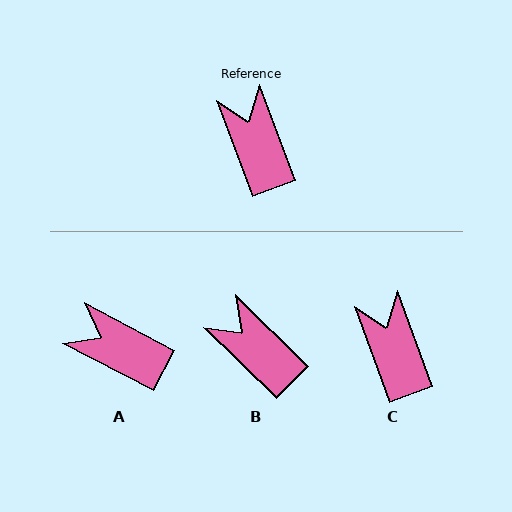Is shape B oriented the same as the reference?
No, it is off by about 25 degrees.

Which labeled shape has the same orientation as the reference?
C.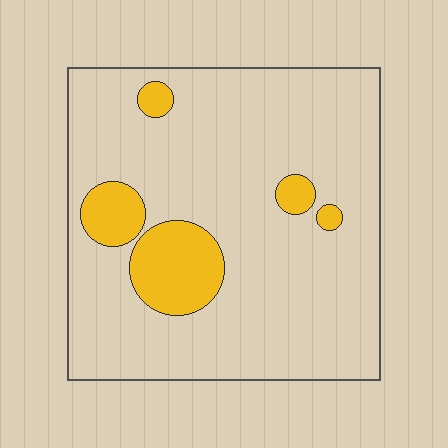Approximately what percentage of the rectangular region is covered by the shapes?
Approximately 15%.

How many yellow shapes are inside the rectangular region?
5.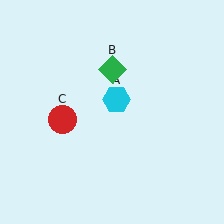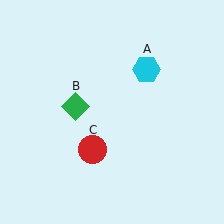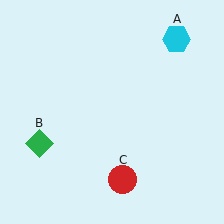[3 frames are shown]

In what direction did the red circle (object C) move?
The red circle (object C) moved down and to the right.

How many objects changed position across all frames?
3 objects changed position: cyan hexagon (object A), green diamond (object B), red circle (object C).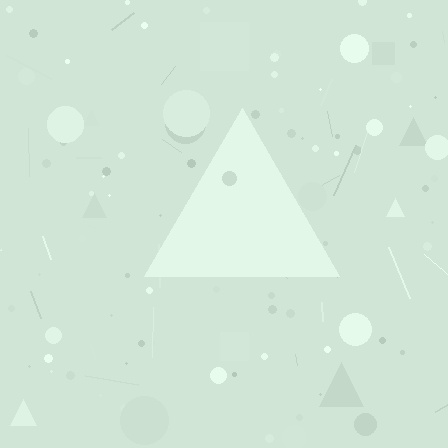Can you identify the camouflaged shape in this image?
The camouflaged shape is a triangle.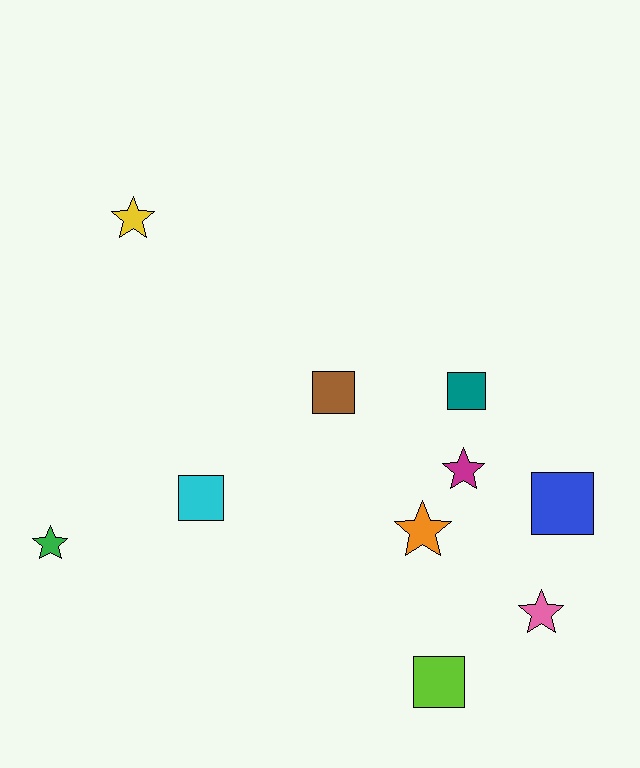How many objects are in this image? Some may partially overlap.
There are 10 objects.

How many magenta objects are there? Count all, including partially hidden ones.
There is 1 magenta object.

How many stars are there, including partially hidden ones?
There are 5 stars.